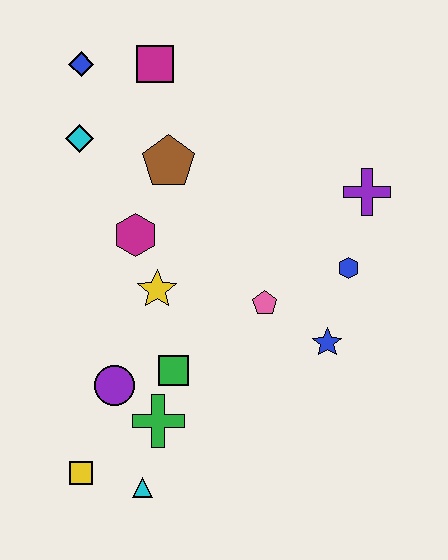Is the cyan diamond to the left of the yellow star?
Yes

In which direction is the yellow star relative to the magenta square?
The yellow star is below the magenta square.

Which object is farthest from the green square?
The blue diamond is farthest from the green square.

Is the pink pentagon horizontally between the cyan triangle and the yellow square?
No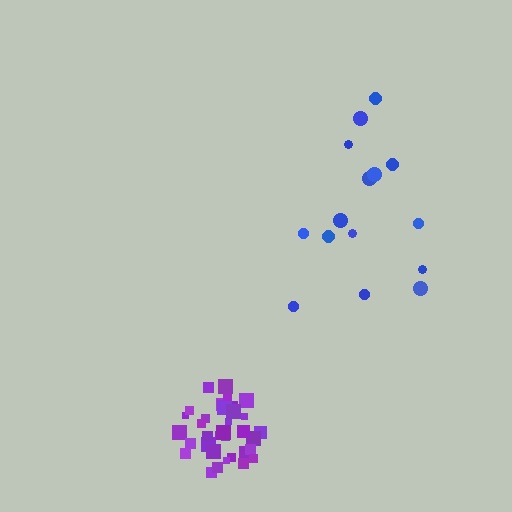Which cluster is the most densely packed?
Purple.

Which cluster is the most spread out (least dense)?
Blue.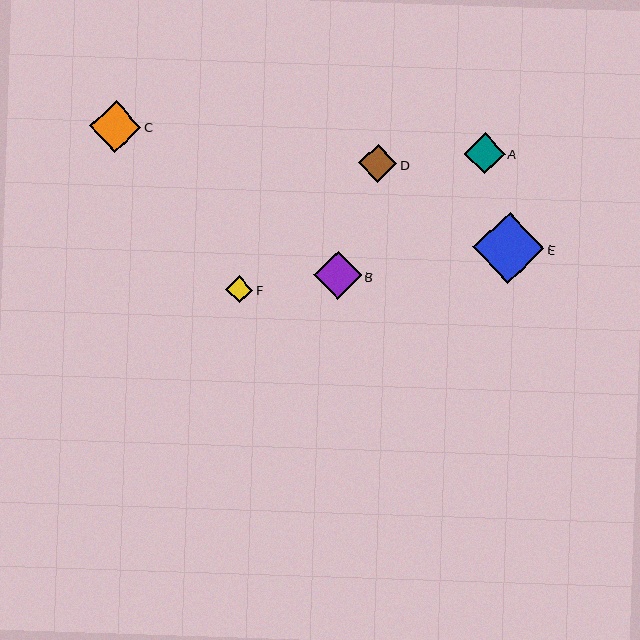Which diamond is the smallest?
Diamond F is the smallest with a size of approximately 27 pixels.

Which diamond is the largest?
Diamond E is the largest with a size of approximately 71 pixels.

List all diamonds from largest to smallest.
From largest to smallest: E, C, B, A, D, F.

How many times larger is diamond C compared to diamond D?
Diamond C is approximately 1.3 times the size of diamond D.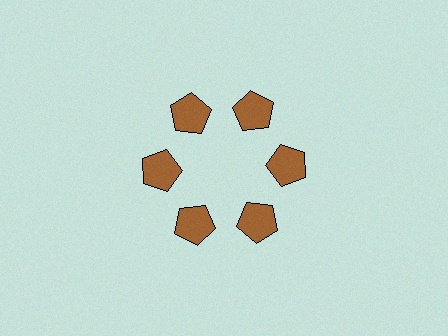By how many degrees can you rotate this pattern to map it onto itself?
The pattern maps onto itself every 60 degrees of rotation.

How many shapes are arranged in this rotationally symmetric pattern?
There are 6 shapes, arranged in 6 groups of 1.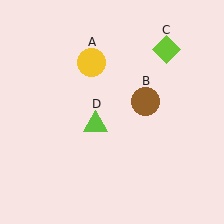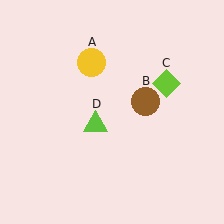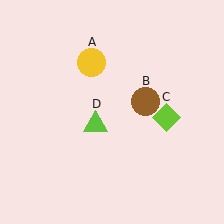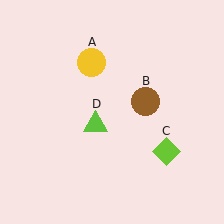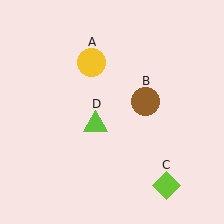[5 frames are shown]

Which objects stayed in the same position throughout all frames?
Yellow circle (object A) and brown circle (object B) and lime triangle (object D) remained stationary.